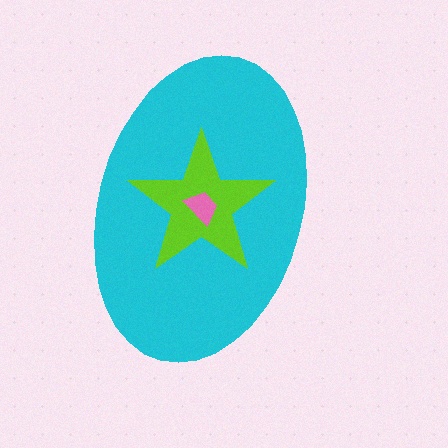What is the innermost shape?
The pink trapezoid.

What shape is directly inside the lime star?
The pink trapezoid.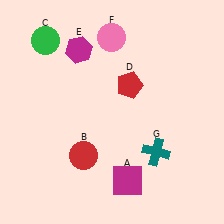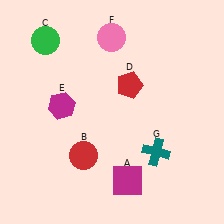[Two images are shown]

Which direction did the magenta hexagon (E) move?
The magenta hexagon (E) moved down.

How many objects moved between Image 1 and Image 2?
1 object moved between the two images.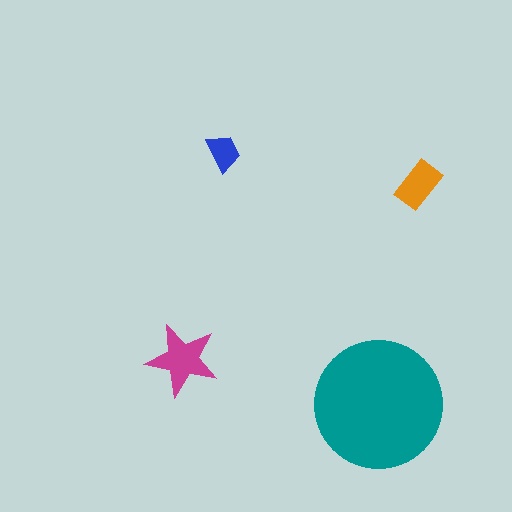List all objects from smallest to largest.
The blue trapezoid, the orange rectangle, the magenta star, the teal circle.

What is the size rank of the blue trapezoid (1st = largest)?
4th.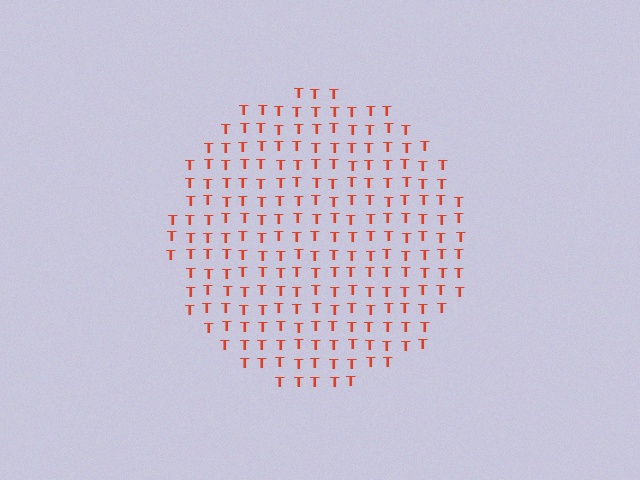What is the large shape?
The large shape is a circle.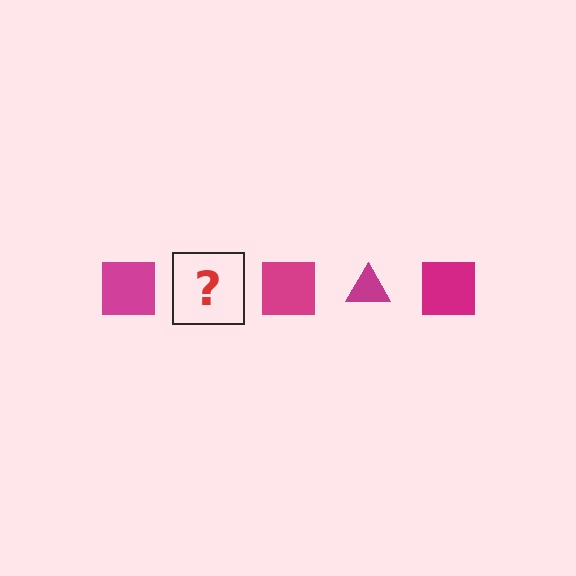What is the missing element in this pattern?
The missing element is a magenta triangle.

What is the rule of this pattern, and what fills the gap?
The rule is that the pattern cycles through square, triangle shapes in magenta. The gap should be filled with a magenta triangle.